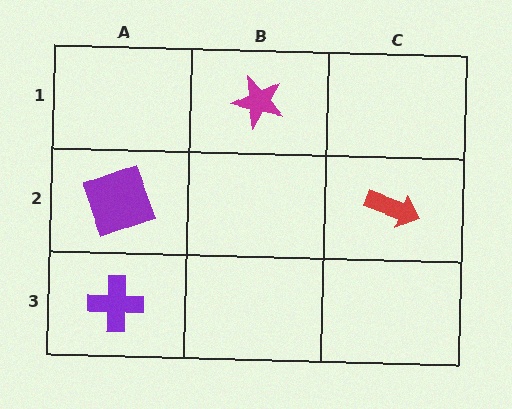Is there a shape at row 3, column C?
No, that cell is empty.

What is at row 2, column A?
A purple square.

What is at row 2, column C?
A red arrow.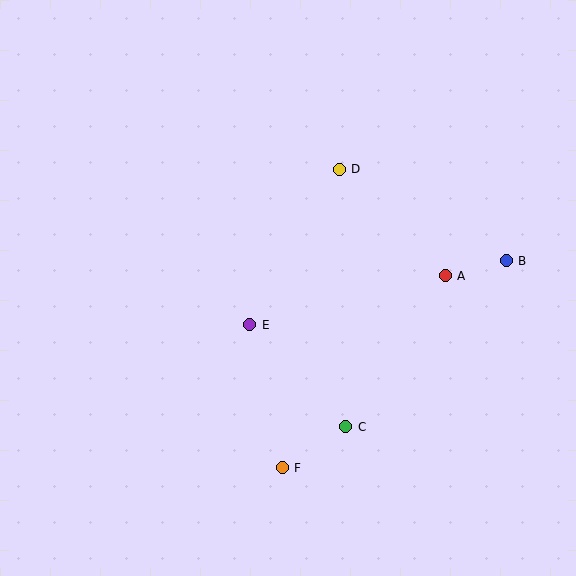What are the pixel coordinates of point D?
Point D is at (339, 169).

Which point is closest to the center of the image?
Point E at (250, 325) is closest to the center.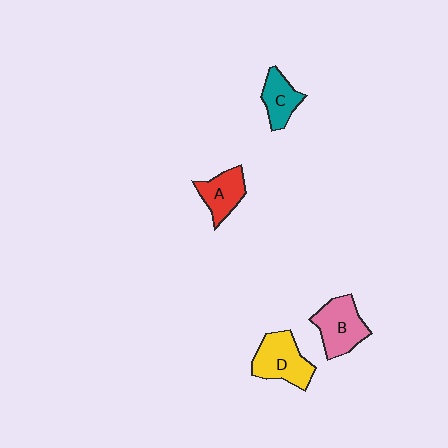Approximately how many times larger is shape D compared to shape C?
Approximately 1.5 times.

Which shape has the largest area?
Shape D (yellow).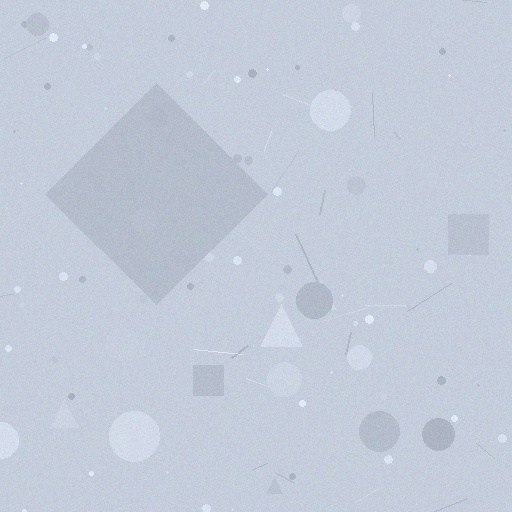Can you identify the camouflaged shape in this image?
The camouflaged shape is a diamond.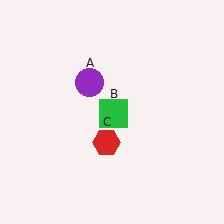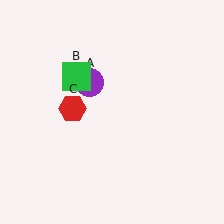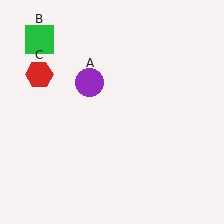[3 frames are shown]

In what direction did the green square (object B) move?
The green square (object B) moved up and to the left.